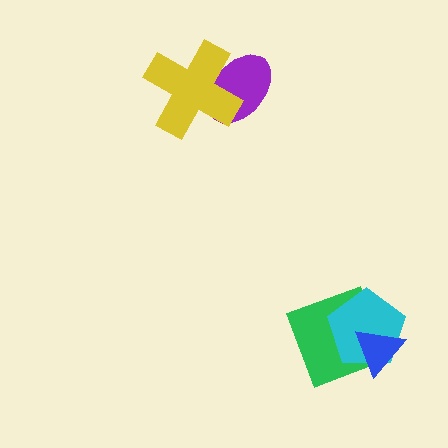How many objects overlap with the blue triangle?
2 objects overlap with the blue triangle.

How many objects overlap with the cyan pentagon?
2 objects overlap with the cyan pentagon.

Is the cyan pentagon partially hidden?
Yes, it is partially covered by another shape.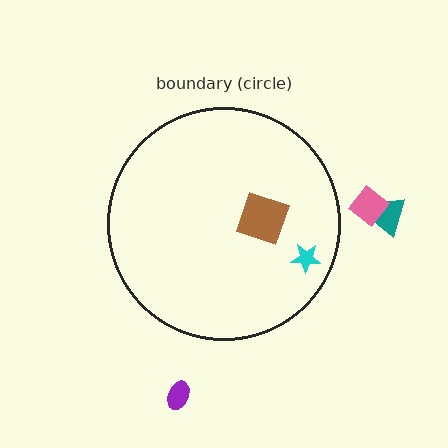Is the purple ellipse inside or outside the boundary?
Outside.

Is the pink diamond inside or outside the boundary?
Outside.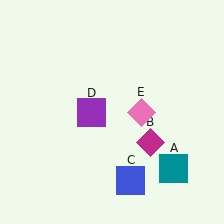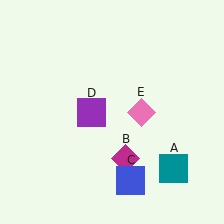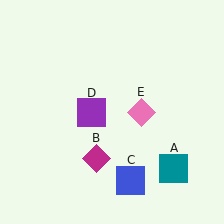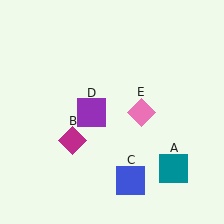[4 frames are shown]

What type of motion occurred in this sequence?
The magenta diamond (object B) rotated clockwise around the center of the scene.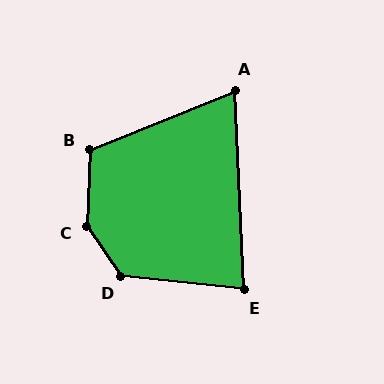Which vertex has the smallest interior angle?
A, at approximately 70 degrees.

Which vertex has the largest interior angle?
C, at approximately 144 degrees.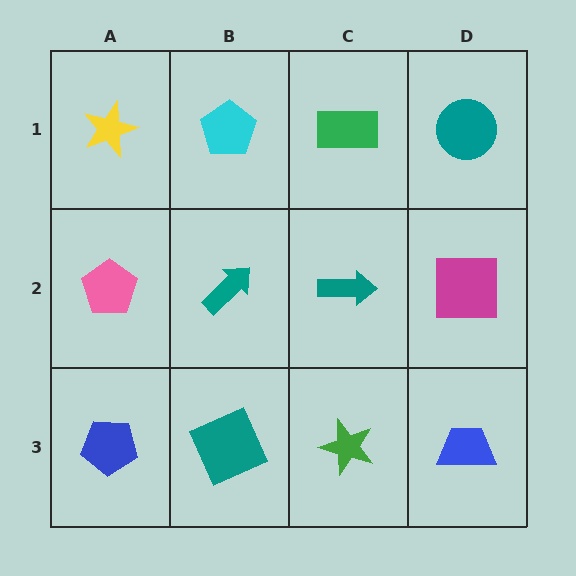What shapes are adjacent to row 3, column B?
A teal arrow (row 2, column B), a blue pentagon (row 3, column A), a green star (row 3, column C).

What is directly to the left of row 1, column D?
A green rectangle.